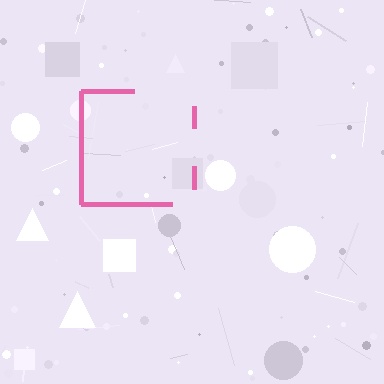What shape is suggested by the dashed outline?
The dashed outline suggests a square.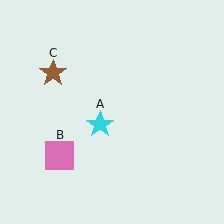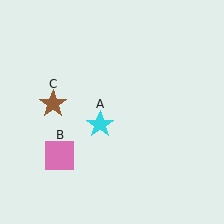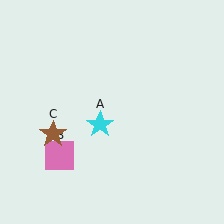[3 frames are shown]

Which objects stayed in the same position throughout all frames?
Cyan star (object A) and pink square (object B) remained stationary.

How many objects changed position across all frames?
1 object changed position: brown star (object C).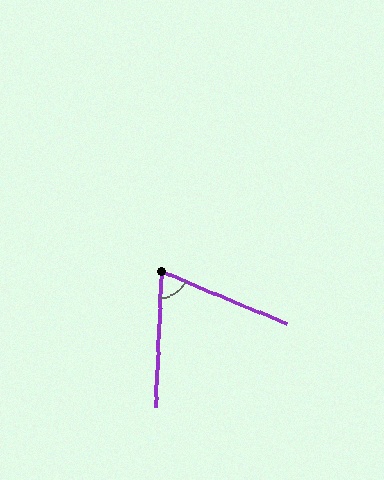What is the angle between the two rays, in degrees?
Approximately 70 degrees.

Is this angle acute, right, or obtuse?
It is acute.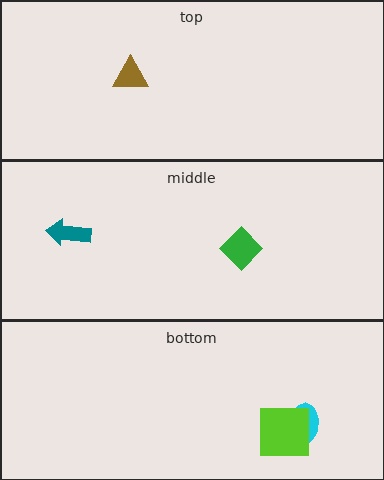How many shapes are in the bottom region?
2.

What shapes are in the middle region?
The green diamond, the teal arrow.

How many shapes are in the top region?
1.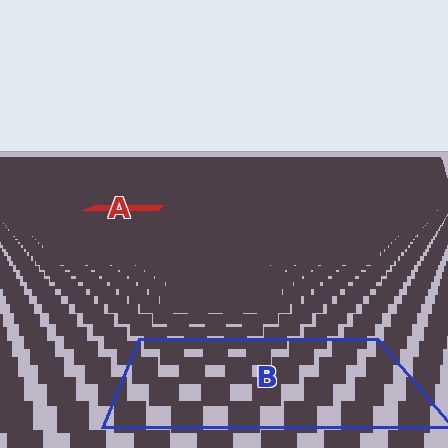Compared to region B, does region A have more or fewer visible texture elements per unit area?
Region A has more texture elements per unit area — they are packed more densely because it is farther away.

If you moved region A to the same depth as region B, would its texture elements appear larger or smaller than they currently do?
They would appear larger. At a closer depth, the same texture elements are projected at a bigger on-screen size.